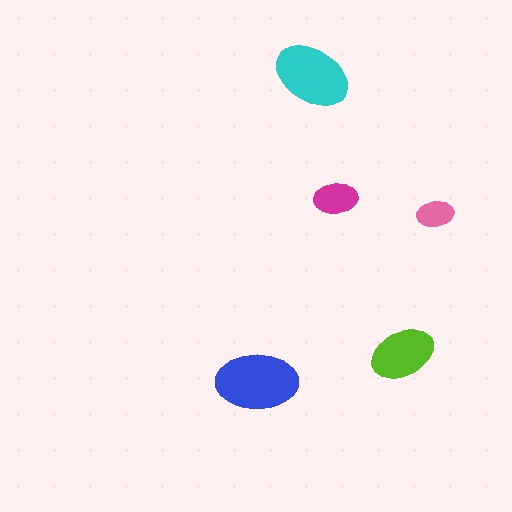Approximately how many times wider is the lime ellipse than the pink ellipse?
About 1.5 times wider.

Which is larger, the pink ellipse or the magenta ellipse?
The magenta one.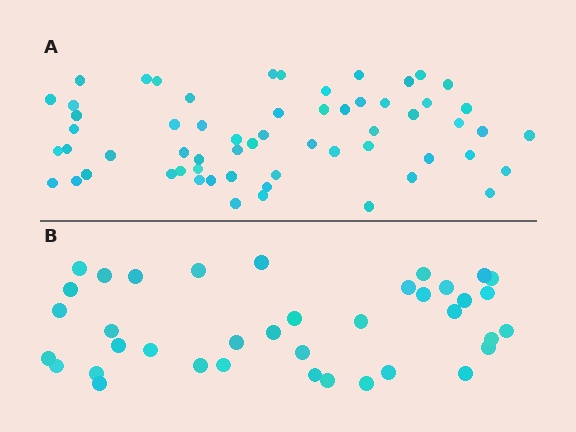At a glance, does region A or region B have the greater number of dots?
Region A (the top region) has more dots.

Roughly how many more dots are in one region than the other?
Region A has approximately 20 more dots than region B.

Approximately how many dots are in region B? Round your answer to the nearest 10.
About 40 dots. (The exact count is 38, which rounds to 40.)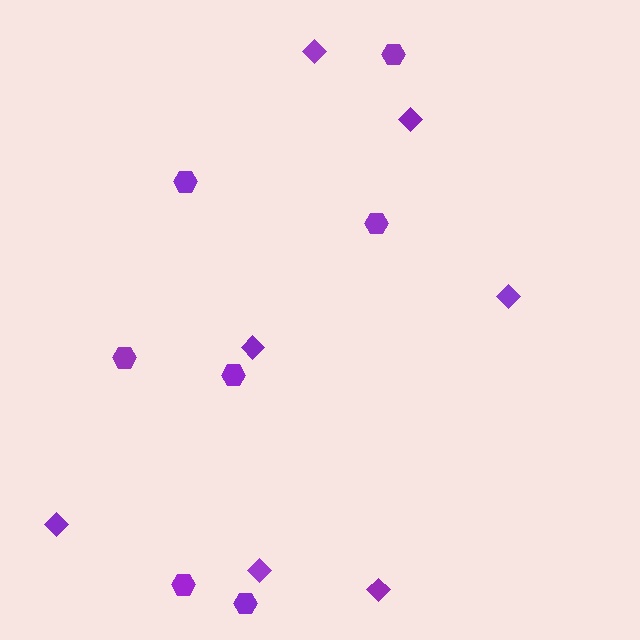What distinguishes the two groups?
There are 2 groups: one group of hexagons (7) and one group of diamonds (7).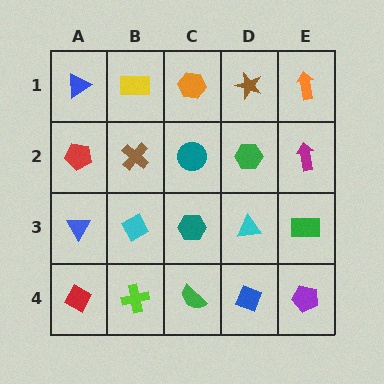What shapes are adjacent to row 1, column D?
A green hexagon (row 2, column D), an orange hexagon (row 1, column C), an orange arrow (row 1, column E).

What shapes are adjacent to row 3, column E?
A magenta arrow (row 2, column E), a purple pentagon (row 4, column E), a cyan triangle (row 3, column D).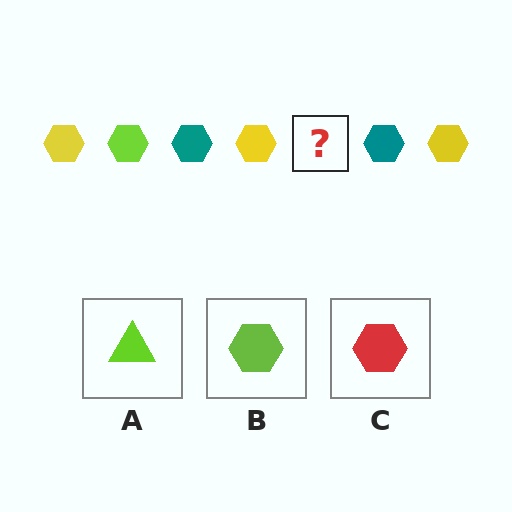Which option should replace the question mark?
Option B.